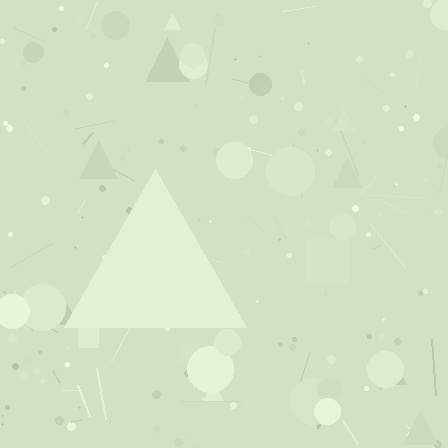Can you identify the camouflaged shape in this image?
The camouflaged shape is a triangle.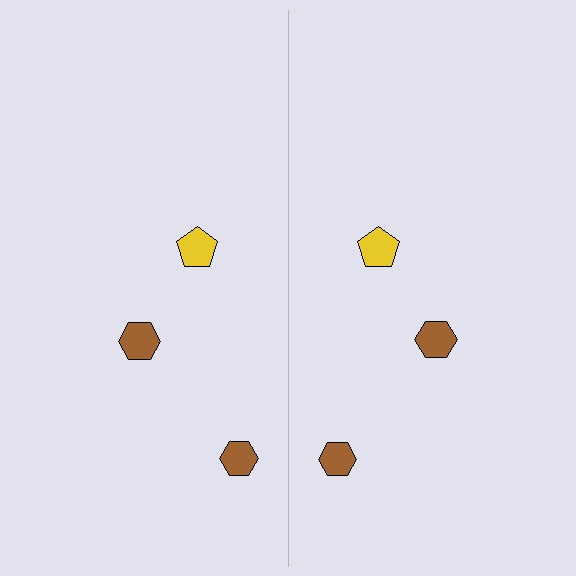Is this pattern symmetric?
Yes, this pattern has bilateral (reflection) symmetry.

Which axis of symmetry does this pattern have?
The pattern has a vertical axis of symmetry running through the center of the image.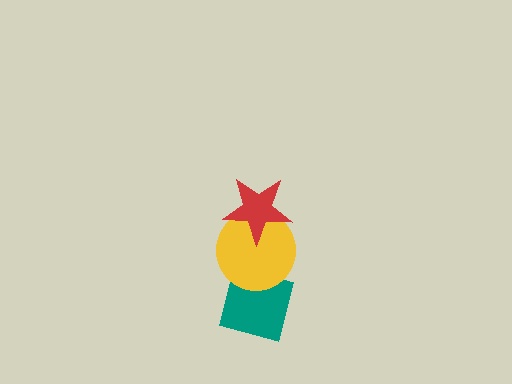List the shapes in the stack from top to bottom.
From top to bottom: the red star, the yellow circle, the teal square.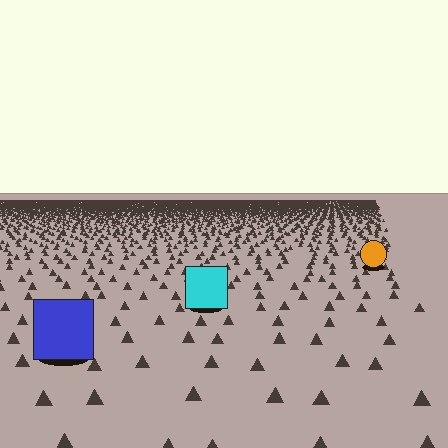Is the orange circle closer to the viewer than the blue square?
No. The blue square is closer — you can tell from the texture gradient: the ground texture is coarser near it.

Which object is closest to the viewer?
The blue square is closest. The texture marks near it are larger and more spread out.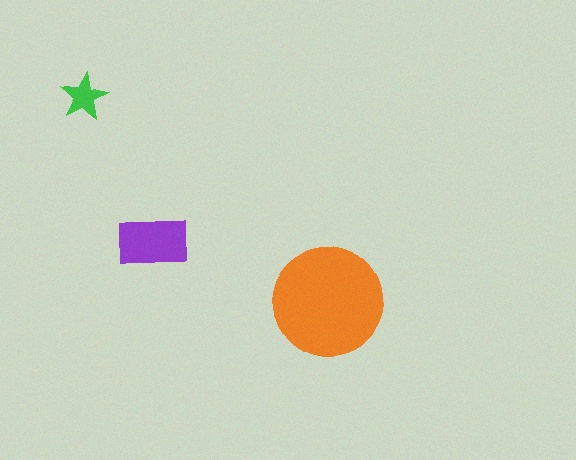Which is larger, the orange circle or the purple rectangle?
The orange circle.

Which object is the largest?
The orange circle.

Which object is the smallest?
The green star.